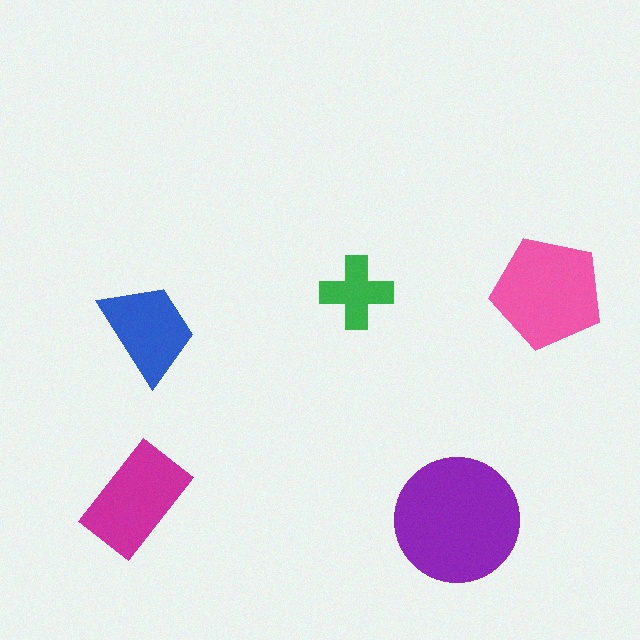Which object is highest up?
The green cross is topmost.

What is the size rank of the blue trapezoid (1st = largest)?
4th.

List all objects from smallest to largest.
The green cross, the blue trapezoid, the magenta rectangle, the pink pentagon, the purple circle.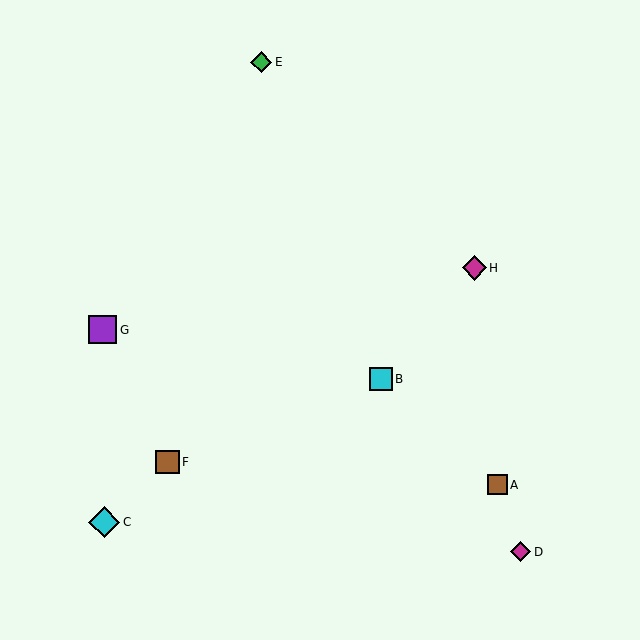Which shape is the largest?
The cyan diamond (labeled C) is the largest.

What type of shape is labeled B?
Shape B is a cyan square.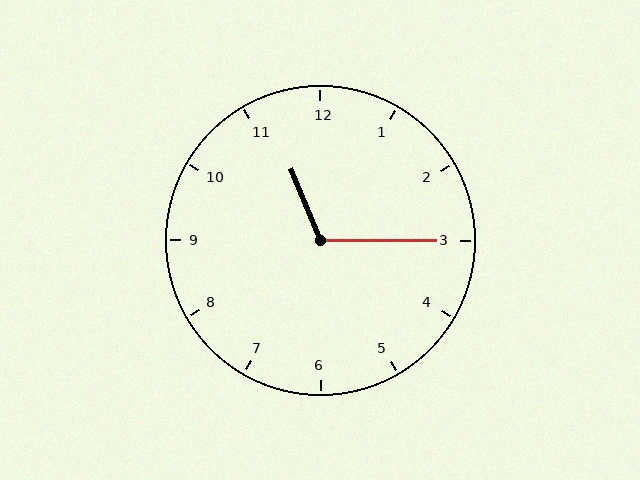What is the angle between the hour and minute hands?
Approximately 112 degrees.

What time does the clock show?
11:15.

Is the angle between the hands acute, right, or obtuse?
It is obtuse.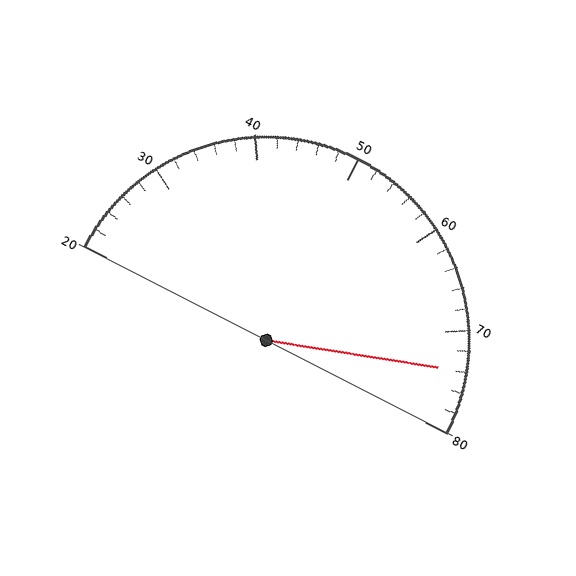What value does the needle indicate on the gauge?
The needle indicates approximately 74.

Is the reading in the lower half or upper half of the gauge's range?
The reading is in the upper half of the range (20 to 80).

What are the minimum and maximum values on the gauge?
The gauge ranges from 20 to 80.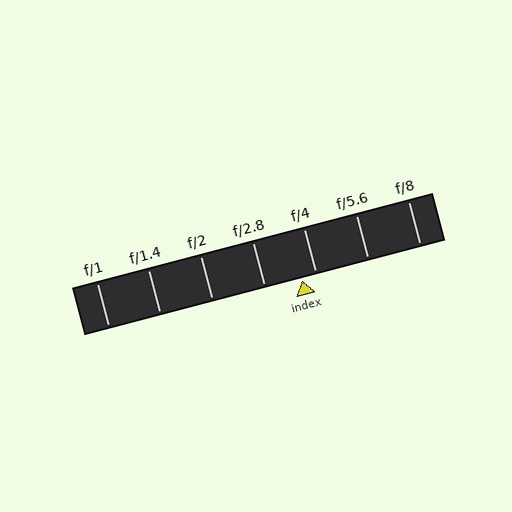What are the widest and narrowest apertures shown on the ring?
The widest aperture shown is f/1 and the narrowest is f/8.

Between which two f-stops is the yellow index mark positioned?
The index mark is between f/2.8 and f/4.